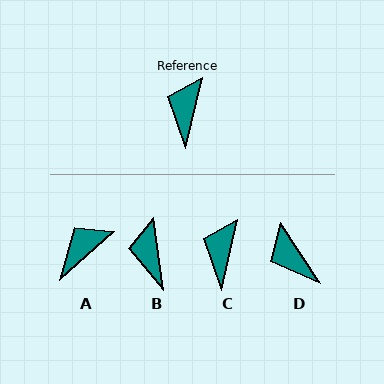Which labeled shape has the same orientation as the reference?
C.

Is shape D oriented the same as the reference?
No, it is off by about 46 degrees.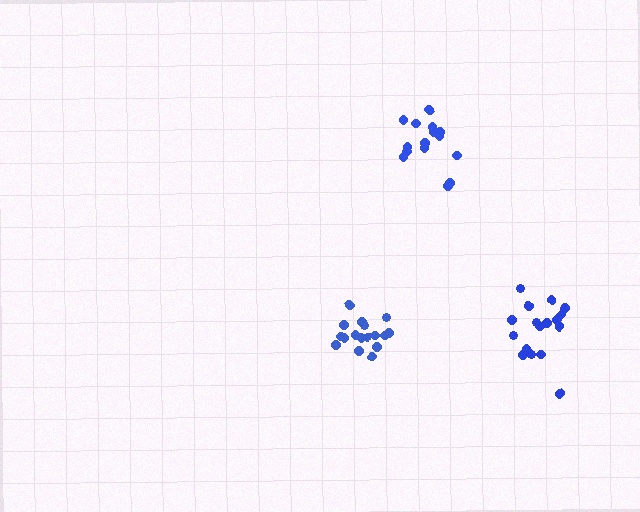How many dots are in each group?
Group 1: 17 dots, Group 2: 15 dots, Group 3: 18 dots (50 total).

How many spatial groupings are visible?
There are 3 spatial groupings.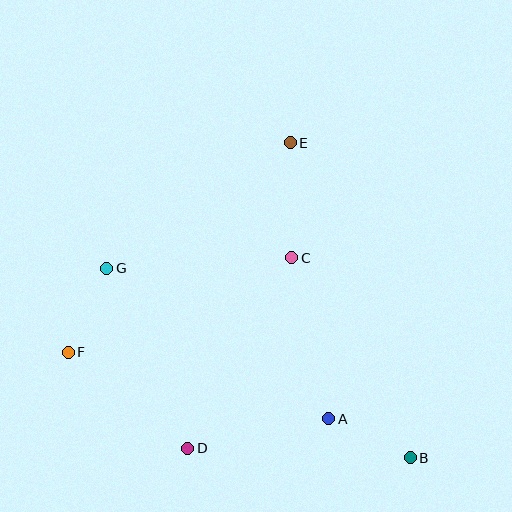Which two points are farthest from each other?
Points B and F are farthest from each other.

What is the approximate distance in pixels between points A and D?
The distance between A and D is approximately 145 pixels.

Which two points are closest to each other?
Points A and B are closest to each other.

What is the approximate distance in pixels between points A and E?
The distance between A and E is approximately 278 pixels.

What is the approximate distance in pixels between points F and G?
The distance between F and G is approximately 93 pixels.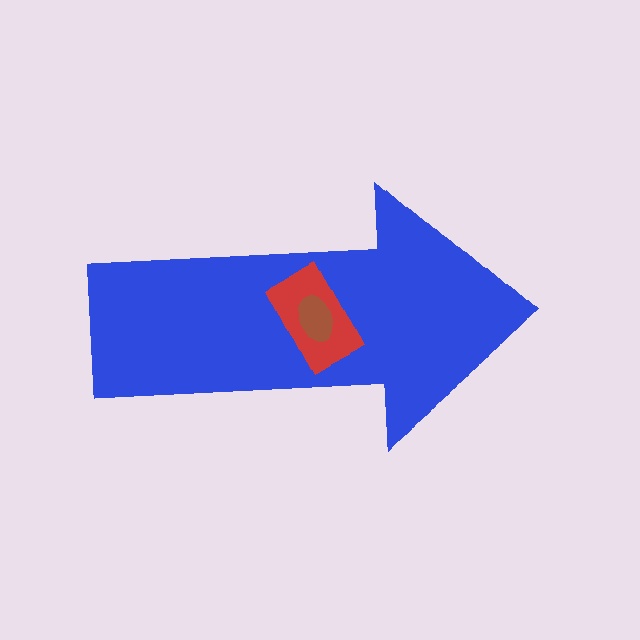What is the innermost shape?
The brown ellipse.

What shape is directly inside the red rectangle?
The brown ellipse.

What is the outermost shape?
The blue arrow.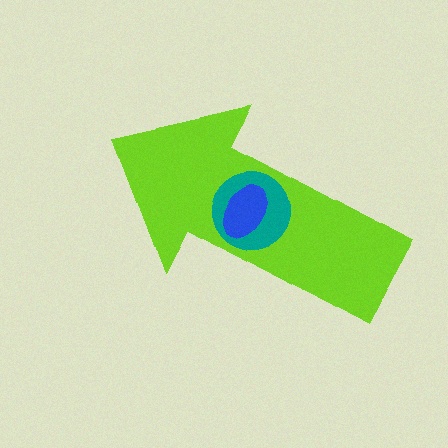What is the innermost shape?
The blue ellipse.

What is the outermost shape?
The lime arrow.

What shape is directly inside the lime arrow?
The teal circle.